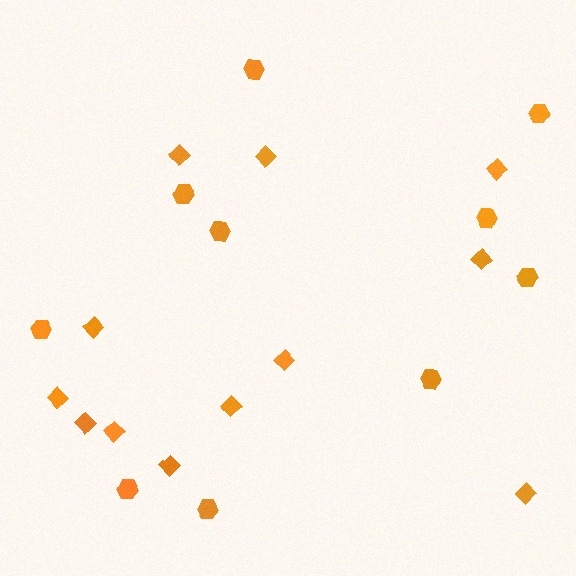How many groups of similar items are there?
There are 2 groups: one group of hexagons (10) and one group of diamonds (12).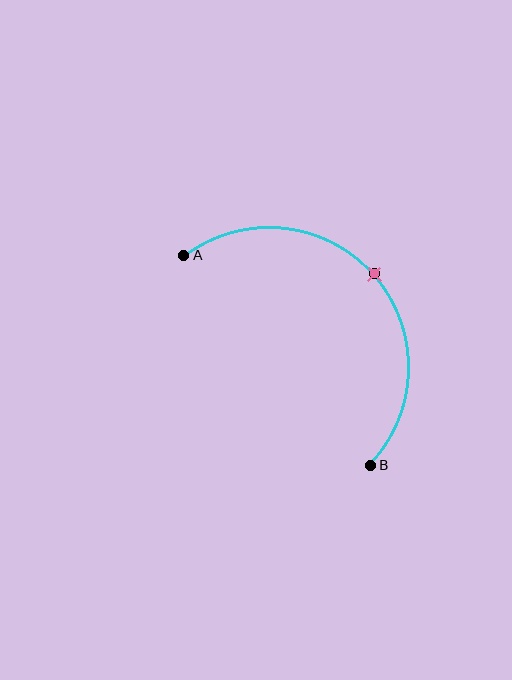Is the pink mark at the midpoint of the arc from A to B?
Yes. The pink mark lies on the arc at equal arc-length from both A and B — it is the arc midpoint.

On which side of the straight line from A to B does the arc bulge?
The arc bulges above and to the right of the straight line connecting A and B.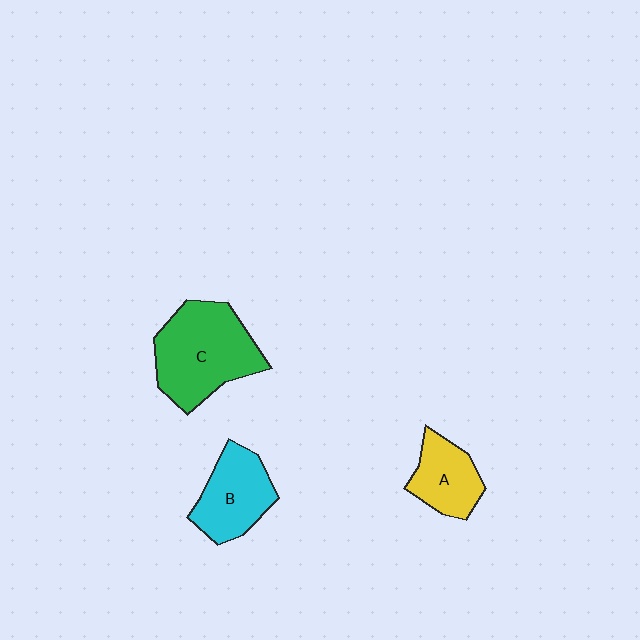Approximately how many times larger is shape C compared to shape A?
Approximately 1.9 times.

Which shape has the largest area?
Shape C (green).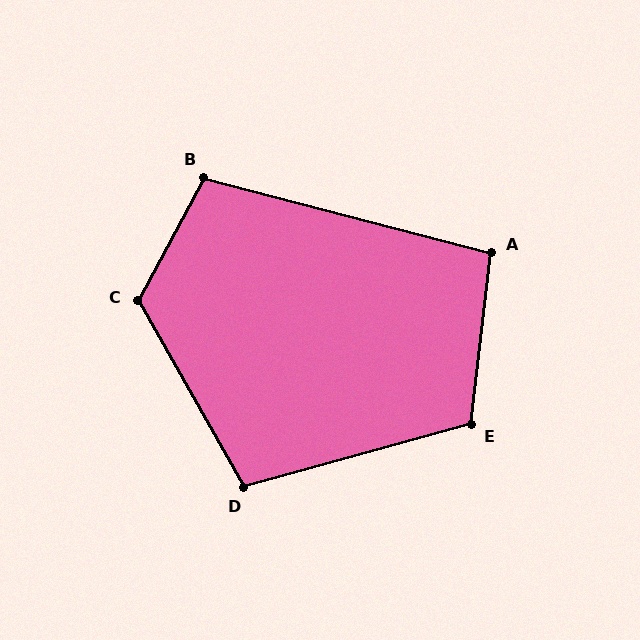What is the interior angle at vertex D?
Approximately 104 degrees (obtuse).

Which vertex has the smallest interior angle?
A, at approximately 98 degrees.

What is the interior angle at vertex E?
Approximately 112 degrees (obtuse).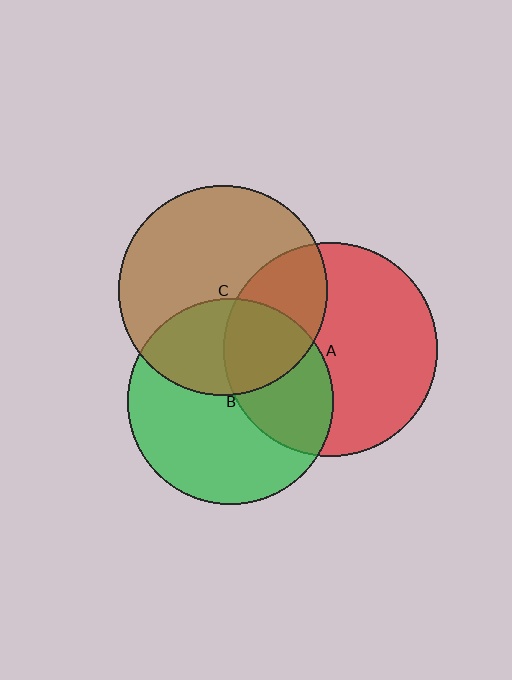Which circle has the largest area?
Circle A (red).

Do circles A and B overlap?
Yes.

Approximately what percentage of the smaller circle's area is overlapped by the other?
Approximately 35%.